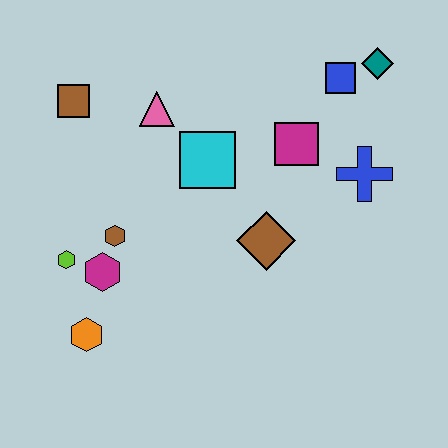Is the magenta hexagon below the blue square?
Yes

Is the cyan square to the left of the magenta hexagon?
No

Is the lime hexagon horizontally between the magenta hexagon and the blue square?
No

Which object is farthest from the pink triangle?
The orange hexagon is farthest from the pink triangle.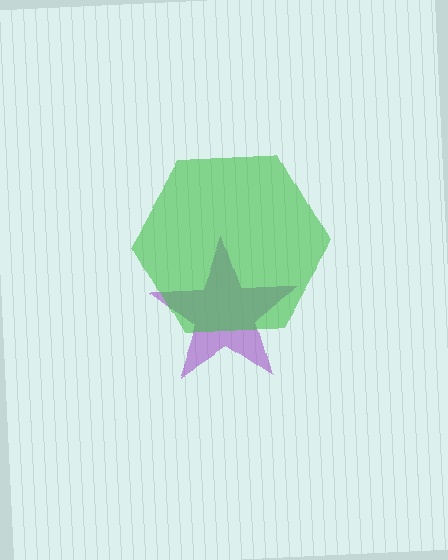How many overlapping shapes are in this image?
There are 2 overlapping shapes in the image.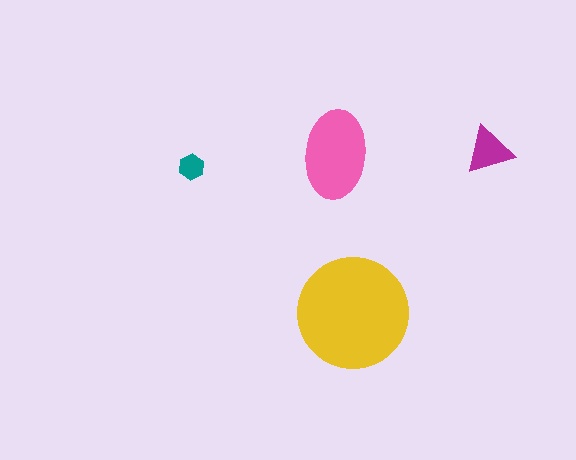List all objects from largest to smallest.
The yellow circle, the pink ellipse, the magenta triangle, the teal hexagon.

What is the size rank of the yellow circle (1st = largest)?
1st.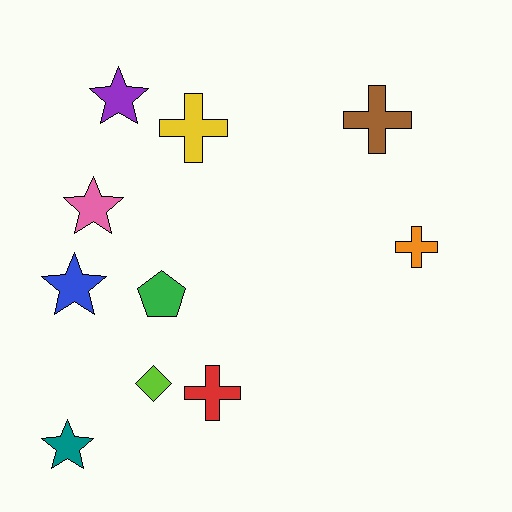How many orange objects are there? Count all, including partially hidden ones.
There is 1 orange object.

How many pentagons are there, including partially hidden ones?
There is 1 pentagon.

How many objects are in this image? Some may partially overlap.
There are 10 objects.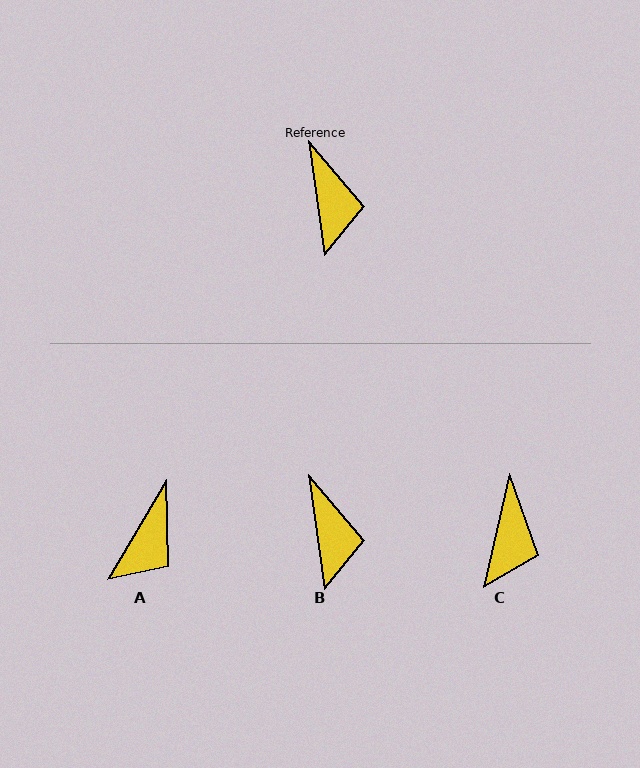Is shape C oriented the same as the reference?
No, it is off by about 21 degrees.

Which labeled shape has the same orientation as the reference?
B.